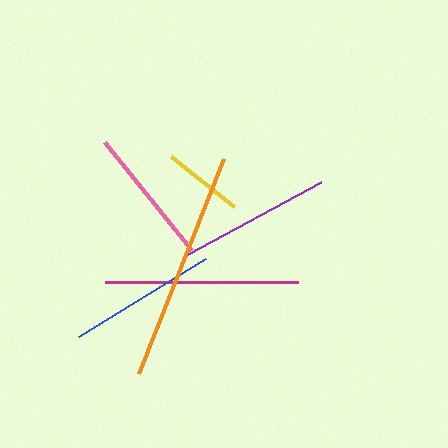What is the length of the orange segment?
The orange segment is approximately 231 pixels long.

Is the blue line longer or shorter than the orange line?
The orange line is longer than the blue line.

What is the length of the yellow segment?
The yellow segment is approximately 80 pixels long.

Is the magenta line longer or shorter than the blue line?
The magenta line is longer than the blue line.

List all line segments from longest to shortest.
From longest to shortest: orange, magenta, purple, blue, pink, yellow.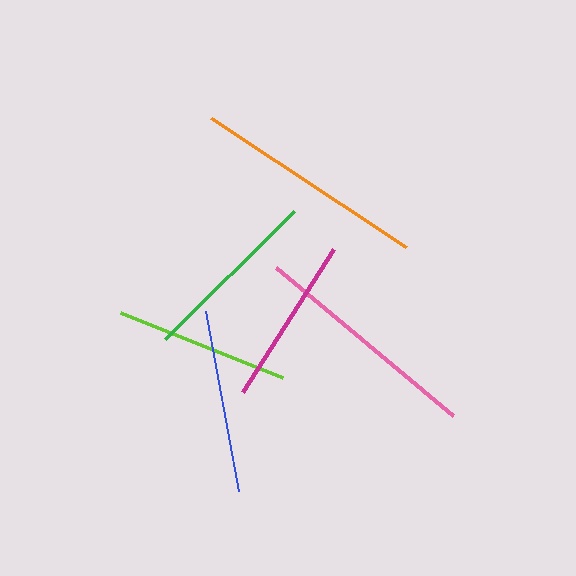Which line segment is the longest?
The orange line is the longest at approximately 233 pixels.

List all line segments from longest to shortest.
From longest to shortest: orange, pink, blue, green, lime, magenta.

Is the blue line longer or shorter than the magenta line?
The blue line is longer than the magenta line.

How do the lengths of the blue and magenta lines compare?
The blue and magenta lines are approximately the same length.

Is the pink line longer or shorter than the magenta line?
The pink line is longer than the magenta line.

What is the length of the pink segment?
The pink segment is approximately 231 pixels long.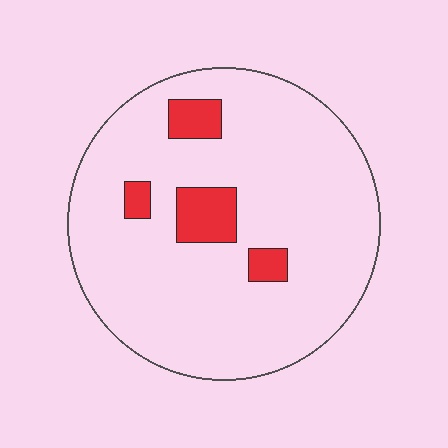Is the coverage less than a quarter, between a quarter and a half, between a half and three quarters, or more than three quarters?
Less than a quarter.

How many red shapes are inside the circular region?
4.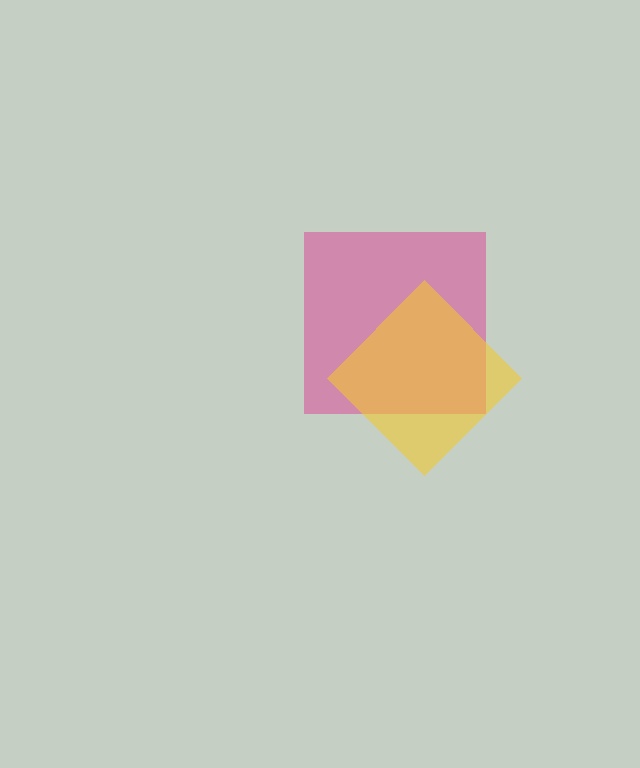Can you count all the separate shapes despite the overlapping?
Yes, there are 2 separate shapes.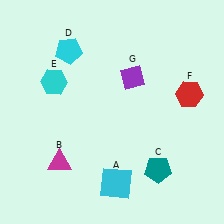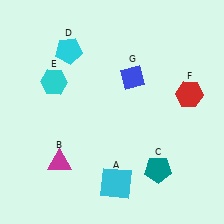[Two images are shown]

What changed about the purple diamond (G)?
In Image 1, G is purple. In Image 2, it changed to blue.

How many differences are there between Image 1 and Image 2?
There is 1 difference between the two images.